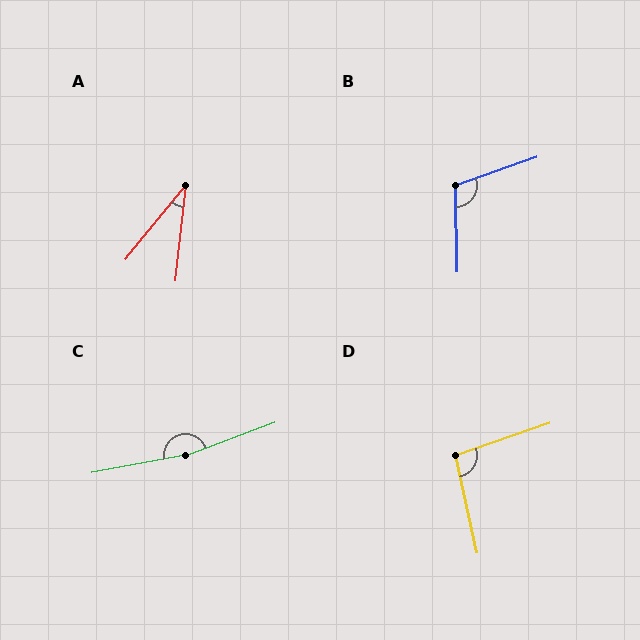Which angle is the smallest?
A, at approximately 33 degrees.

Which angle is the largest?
C, at approximately 170 degrees.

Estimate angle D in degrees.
Approximately 96 degrees.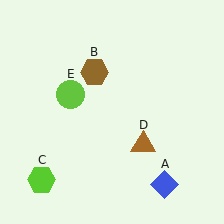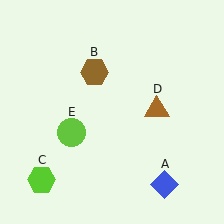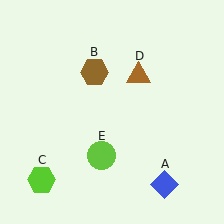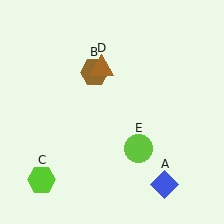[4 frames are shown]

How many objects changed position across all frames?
2 objects changed position: brown triangle (object D), lime circle (object E).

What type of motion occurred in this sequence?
The brown triangle (object D), lime circle (object E) rotated counterclockwise around the center of the scene.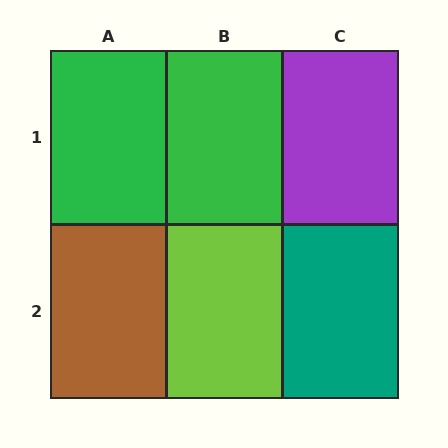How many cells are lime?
1 cell is lime.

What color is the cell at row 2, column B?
Lime.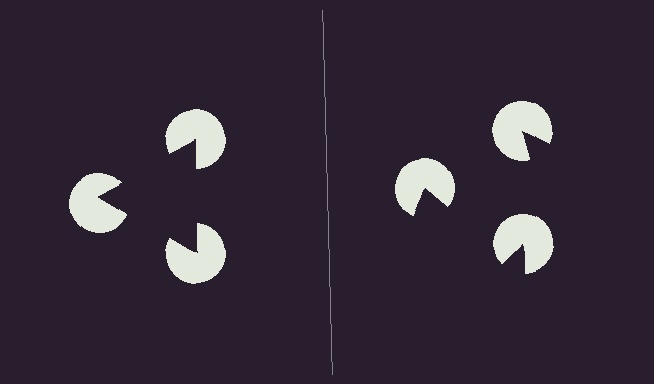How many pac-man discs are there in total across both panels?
6 — 3 on each side.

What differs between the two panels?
The pac-man discs are positioned identically on both sides; only the wedge orientations differ. On the left they align to a triangle; on the right they are misaligned.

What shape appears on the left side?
An illusory triangle.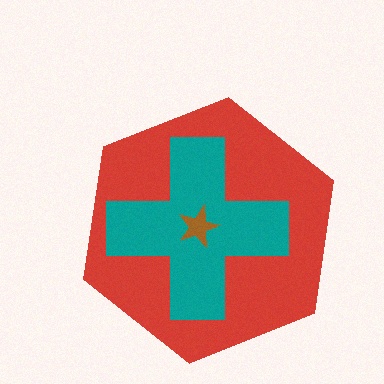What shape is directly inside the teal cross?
The brown star.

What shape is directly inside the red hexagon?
The teal cross.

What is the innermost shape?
The brown star.